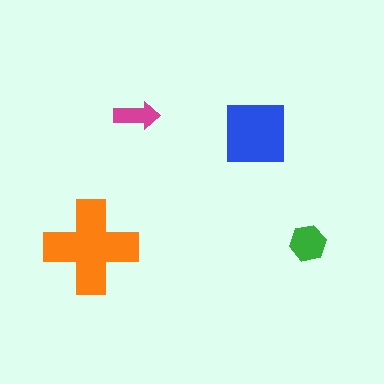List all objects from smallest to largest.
The magenta arrow, the green hexagon, the blue square, the orange cross.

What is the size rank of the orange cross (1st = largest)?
1st.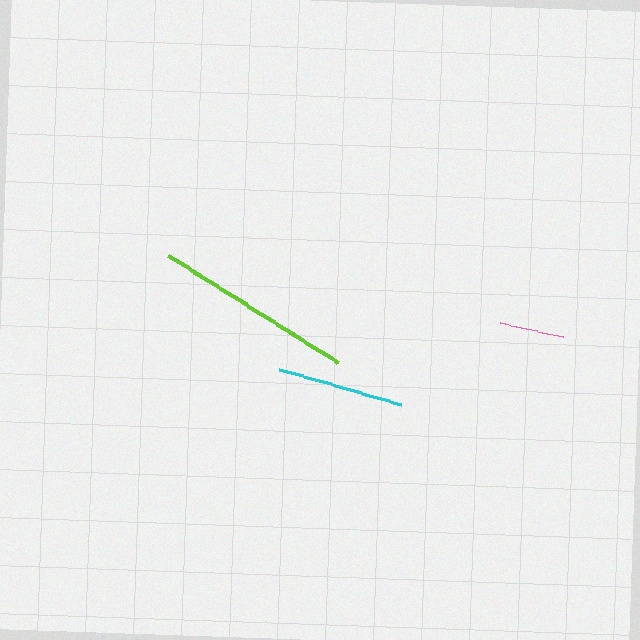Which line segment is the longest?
The lime line is the longest at approximately 200 pixels.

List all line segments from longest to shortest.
From longest to shortest: lime, cyan, pink.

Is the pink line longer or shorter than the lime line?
The lime line is longer than the pink line.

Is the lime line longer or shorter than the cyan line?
The lime line is longer than the cyan line.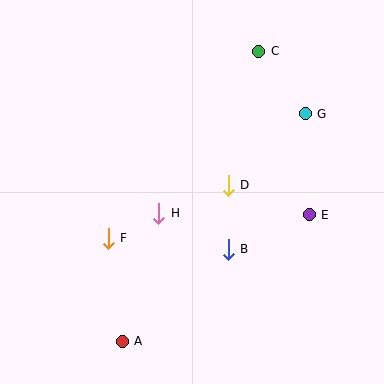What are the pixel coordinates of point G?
Point G is at (305, 114).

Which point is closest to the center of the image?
Point D at (228, 185) is closest to the center.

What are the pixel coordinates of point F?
Point F is at (108, 238).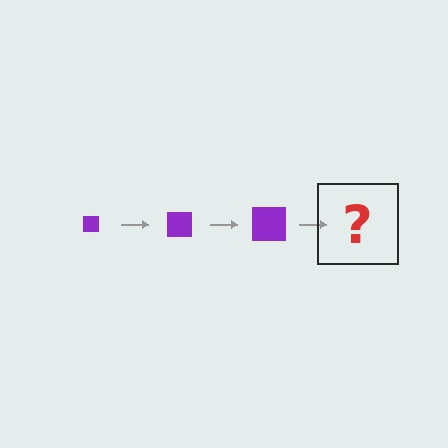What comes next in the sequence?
The next element should be a purple square, larger than the previous one.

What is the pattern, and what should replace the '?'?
The pattern is that the square gets progressively larger each step. The '?' should be a purple square, larger than the previous one.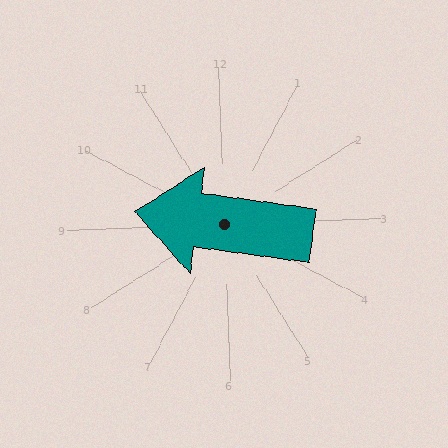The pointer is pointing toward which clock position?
Roughly 9 o'clock.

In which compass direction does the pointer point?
West.